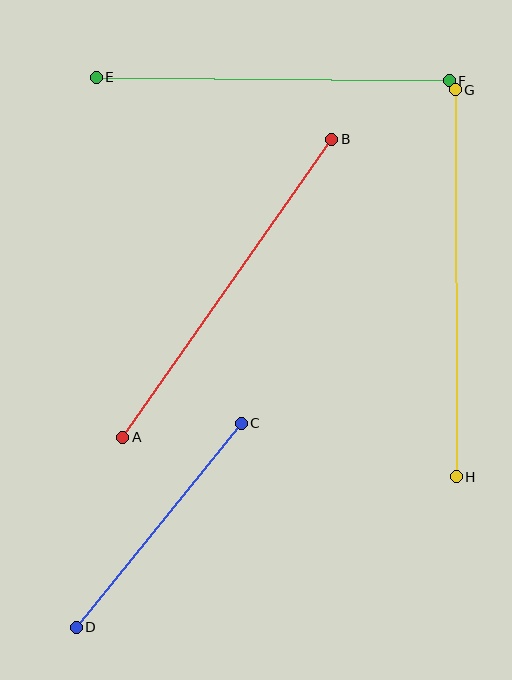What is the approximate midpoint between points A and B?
The midpoint is at approximately (227, 288) pixels.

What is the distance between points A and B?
The distance is approximately 364 pixels.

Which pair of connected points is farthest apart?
Points G and H are farthest apart.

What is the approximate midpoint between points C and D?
The midpoint is at approximately (159, 525) pixels.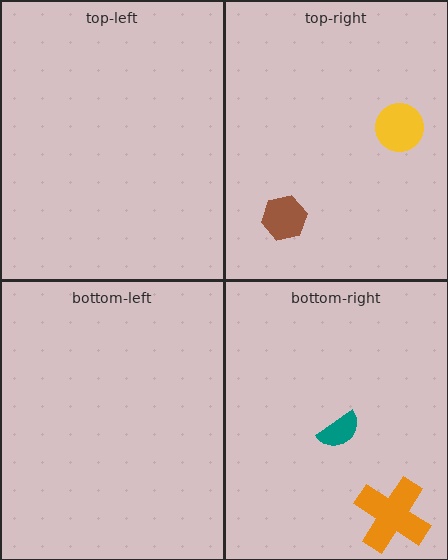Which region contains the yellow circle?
The top-right region.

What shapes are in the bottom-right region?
The orange cross, the teal semicircle.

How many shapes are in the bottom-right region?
2.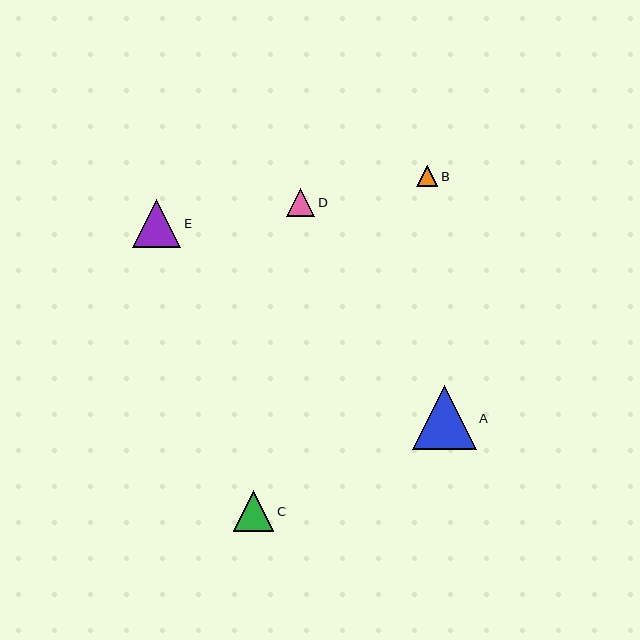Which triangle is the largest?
Triangle A is the largest with a size of approximately 64 pixels.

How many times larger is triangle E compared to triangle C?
Triangle E is approximately 1.2 times the size of triangle C.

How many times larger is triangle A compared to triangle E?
Triangle A is approximately 1.3 times the size of triangle E.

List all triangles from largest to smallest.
From largest to smallest: A, E, C, D, B.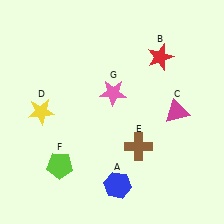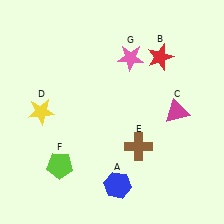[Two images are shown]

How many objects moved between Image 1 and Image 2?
1 object moved between the two images.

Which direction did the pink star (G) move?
The pink star (G) moved up.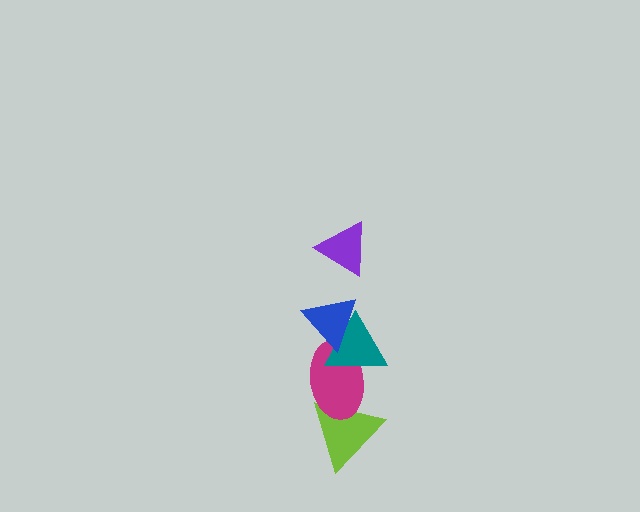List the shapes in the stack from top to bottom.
From top to bottom: the purple triangle, the blue triangle, the teal triangle, the magenta ellipse, the lime triangle.